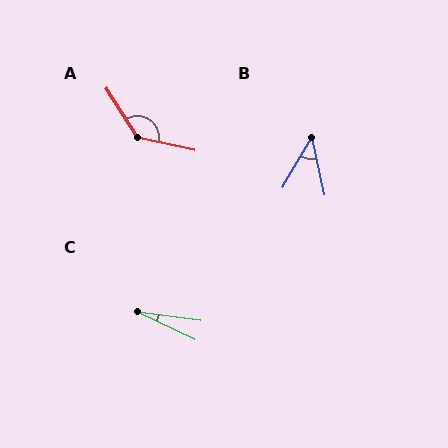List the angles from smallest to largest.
C (18°), B (42°), A (135°).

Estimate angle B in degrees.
Approximately 42 degrees.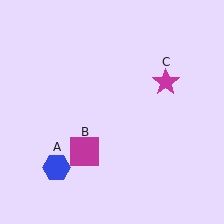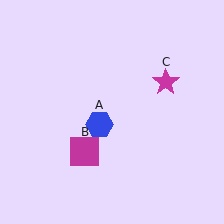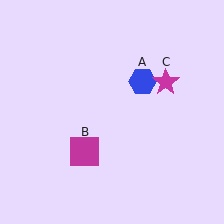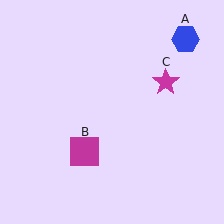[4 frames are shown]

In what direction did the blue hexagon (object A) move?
The blue hexagon (object A) moved up and to the right.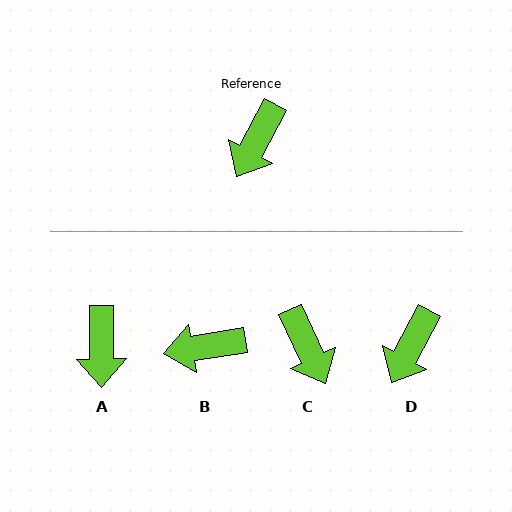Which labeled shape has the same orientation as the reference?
D.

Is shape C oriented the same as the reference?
No, it is off by about 53 degrees.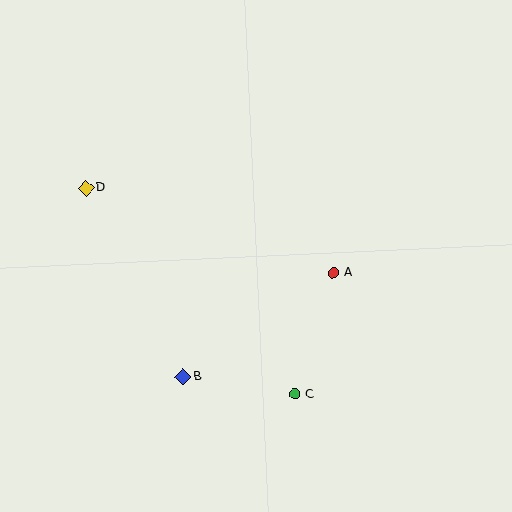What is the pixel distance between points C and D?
The distance between C and D is 294 pixels.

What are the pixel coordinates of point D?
Point D is at (86, 188).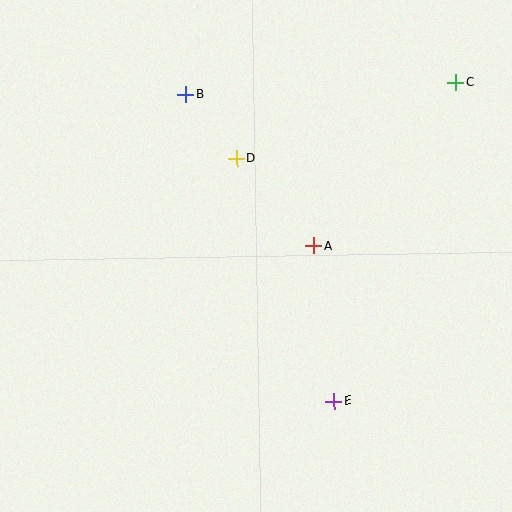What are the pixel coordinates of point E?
Point E is at (334, 401).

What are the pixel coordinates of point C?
Point C is at (456, 83).